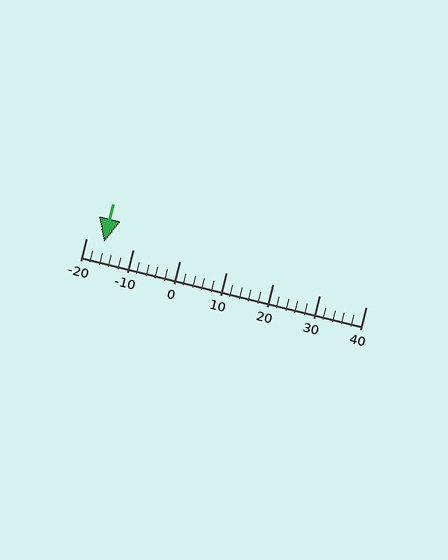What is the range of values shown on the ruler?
The ruler shows values from -20 to 40.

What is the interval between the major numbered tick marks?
The major tick marks are spaced 10 units apart.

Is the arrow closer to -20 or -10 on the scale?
The arrow is closer to -20.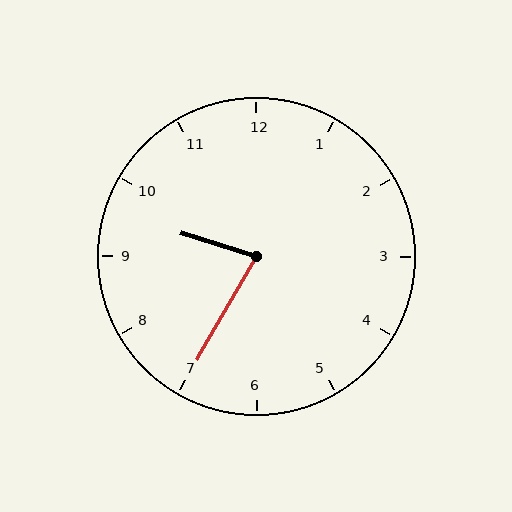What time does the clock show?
9:35.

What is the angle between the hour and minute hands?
Approximately 78 degrees.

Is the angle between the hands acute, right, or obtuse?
It is acute.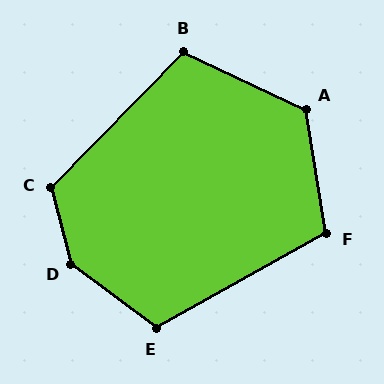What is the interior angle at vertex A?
Approximately 125 degrees (obtuse).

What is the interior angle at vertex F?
Approximately 110 degrees (obtuse).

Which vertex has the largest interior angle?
D, at approximately 141 degrees.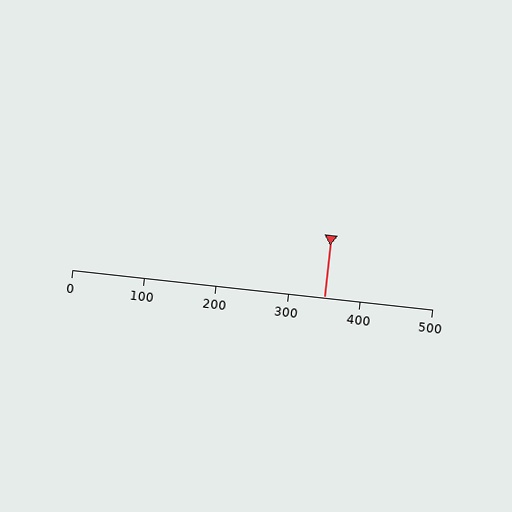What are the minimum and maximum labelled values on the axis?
The axis runs from 0 to 500.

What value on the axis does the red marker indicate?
The marker indicates approximately 350.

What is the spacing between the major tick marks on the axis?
The major ticks are spaced 100 apart.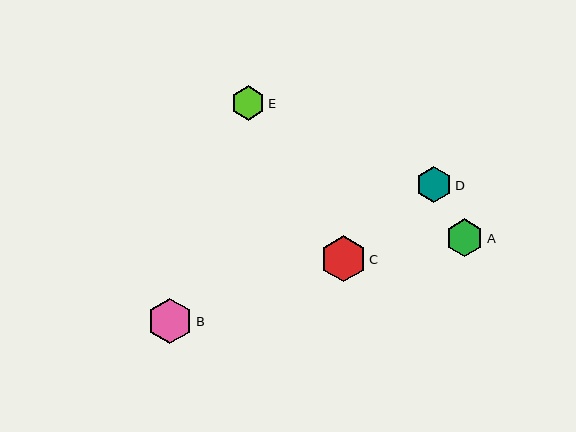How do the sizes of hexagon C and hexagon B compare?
Hexagon C and hexagon B are approximately the same size.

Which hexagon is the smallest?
Hexagon E is the smallest with a size of approximately 34 pixels.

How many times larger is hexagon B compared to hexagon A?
Hexagon B is approximately 1.2 times the size of hexagon A.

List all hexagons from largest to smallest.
From largest to smallest: C, B, A, D, E.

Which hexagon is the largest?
Hexagon C is the largest with a size of approximately 46 pixels.